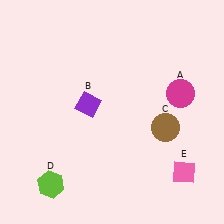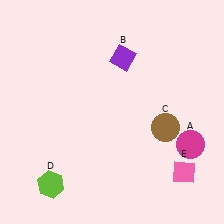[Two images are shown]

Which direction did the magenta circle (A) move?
The magenta circle (A) moved down.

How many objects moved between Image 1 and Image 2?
2 objects moved between the two images.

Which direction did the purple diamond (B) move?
The purple diamond (B) moved up.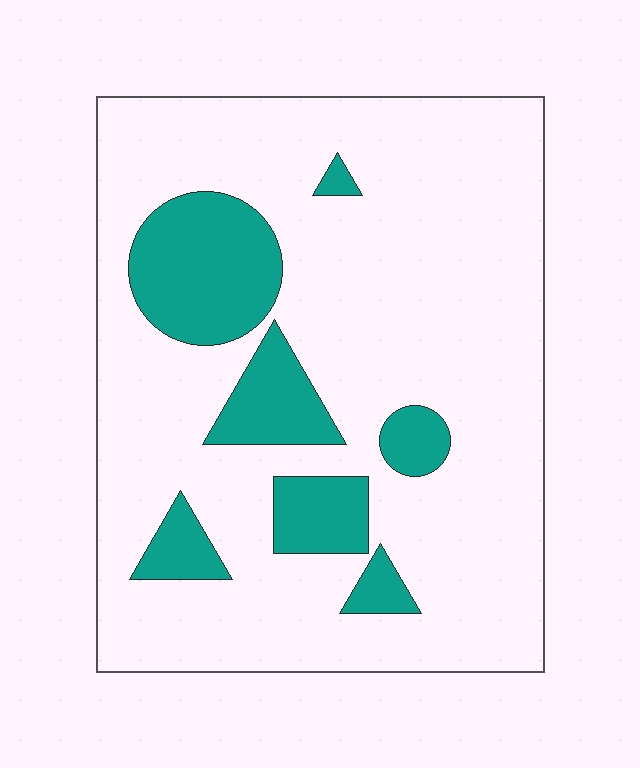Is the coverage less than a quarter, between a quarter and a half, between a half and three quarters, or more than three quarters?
Less than a quarter.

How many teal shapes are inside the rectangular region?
7.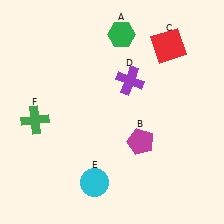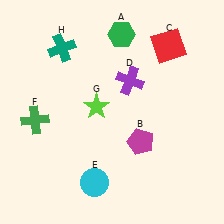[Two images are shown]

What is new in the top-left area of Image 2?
A lime star (G) was added in the top-left area of Image 2.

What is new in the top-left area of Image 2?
A teal cross (H) was added in the top-left area of Image 2.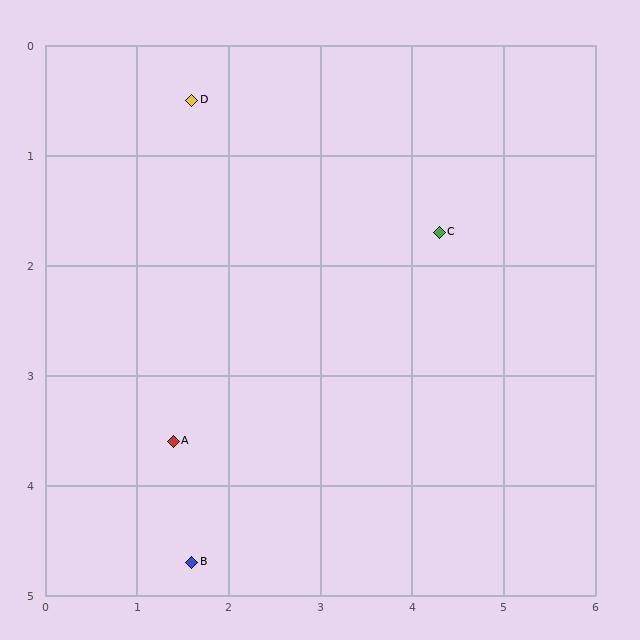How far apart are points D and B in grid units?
Points D and B are about 4.2 grid units apart.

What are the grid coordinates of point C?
Point C is at approximately (4.3, 1.7).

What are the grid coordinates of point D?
Point D is at approximately (1.6, 0.5).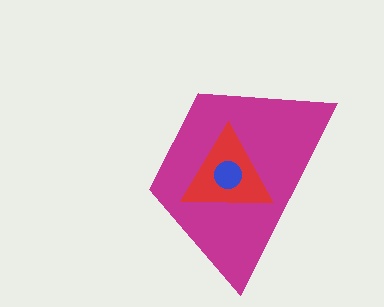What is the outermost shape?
The magenta trapezoid.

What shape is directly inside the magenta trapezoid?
The red triangle.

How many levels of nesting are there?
3.